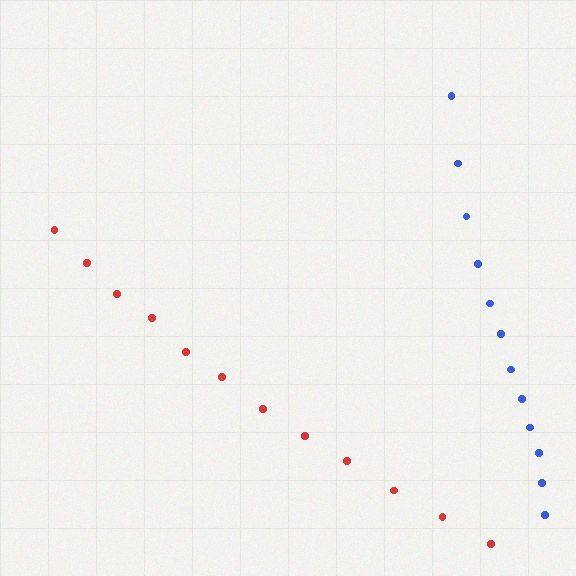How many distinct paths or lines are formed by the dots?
There are 2 distinct paths.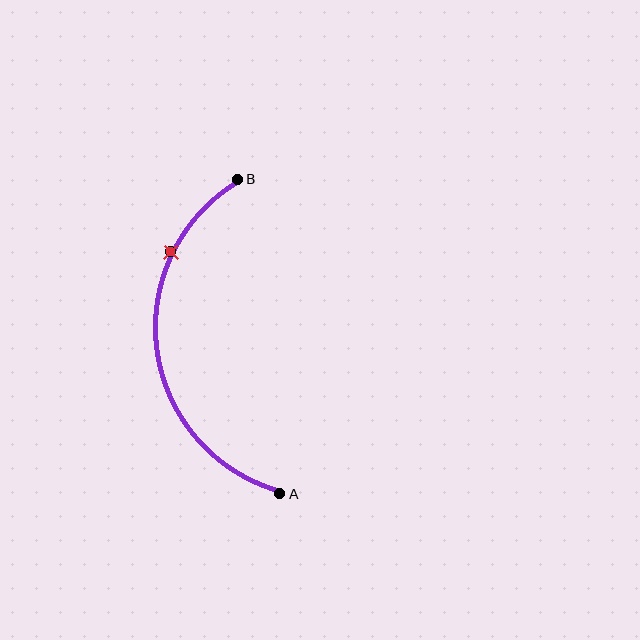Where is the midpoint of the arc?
The arc midpoint is the point on the curve farthest from the straight line joining A and B. It sits to the left of that line.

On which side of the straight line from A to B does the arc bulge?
The arc bulges to the left of the straight line connecting A and B.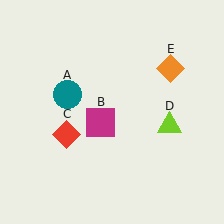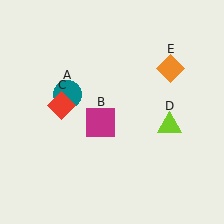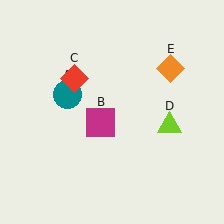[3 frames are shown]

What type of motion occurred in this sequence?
The red diamond (object C) rotated clockwise around the center of the scene.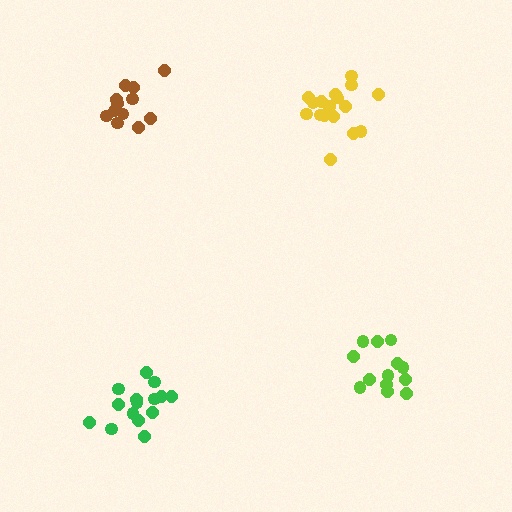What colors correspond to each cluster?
The clusters are colored: lime, green, yellow, brown.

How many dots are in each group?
Group 1: 13 dots, Group 2: 15 dots, Group 3: 17 dots, Group 4: 12 dots (57 total).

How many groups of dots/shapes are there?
There are 4 groups.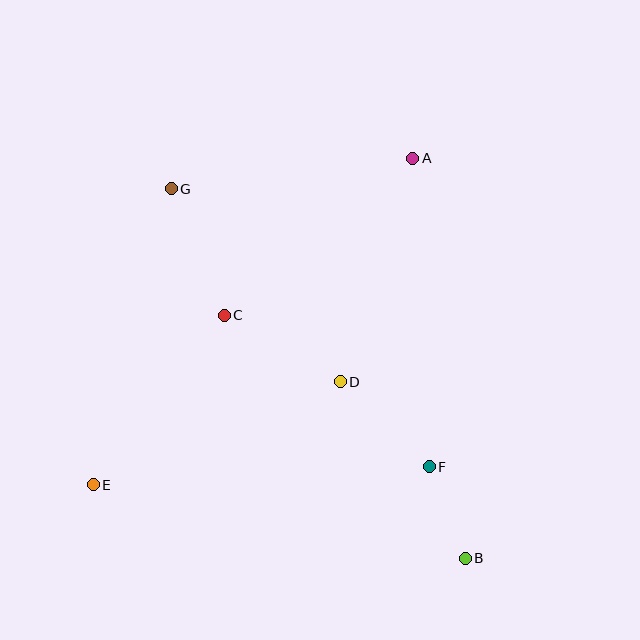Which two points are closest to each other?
Points B and F are closest to each other.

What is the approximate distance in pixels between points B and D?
The distance between B and D is approximately 216 pixels.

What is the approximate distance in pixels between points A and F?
The distance between A and F is approximately 309 pixels.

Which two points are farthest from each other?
Points B and G are farthest from each other.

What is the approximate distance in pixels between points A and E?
The distance between A and E is approximately 457 pixels.